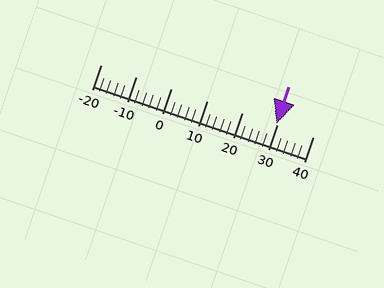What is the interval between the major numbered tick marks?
The major tick marks are spaced 10 units apart.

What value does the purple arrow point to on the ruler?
The purple arrow points to approximately 30.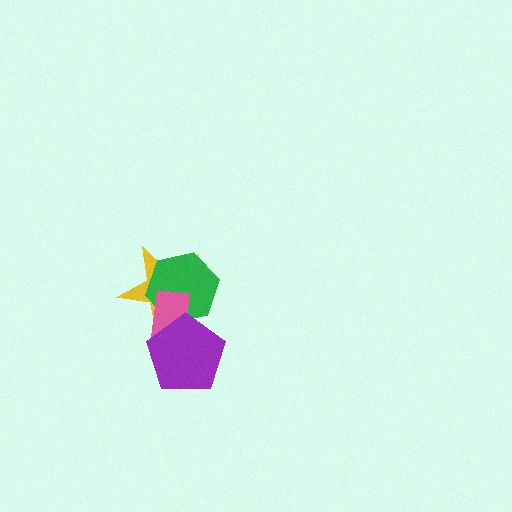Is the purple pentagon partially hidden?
No, no other shape covers it.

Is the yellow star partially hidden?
Yes, it is partially covered by another shape.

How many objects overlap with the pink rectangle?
3 objects overlap with the pink rectangle.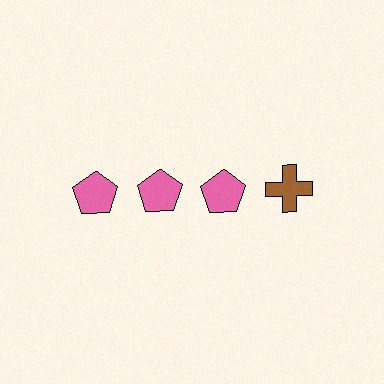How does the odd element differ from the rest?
It differs in both color (brown instead of pink) and shape (cross instead of pentagon).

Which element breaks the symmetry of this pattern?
The brown cross in the top row, second from right column breaks the symmetry. All other shapes are pink pentagons.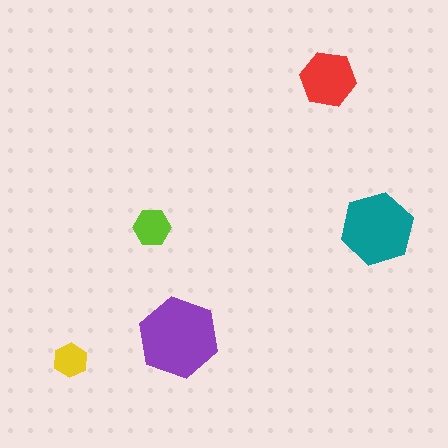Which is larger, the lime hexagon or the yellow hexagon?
The lime one.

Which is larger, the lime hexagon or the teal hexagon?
The teal one.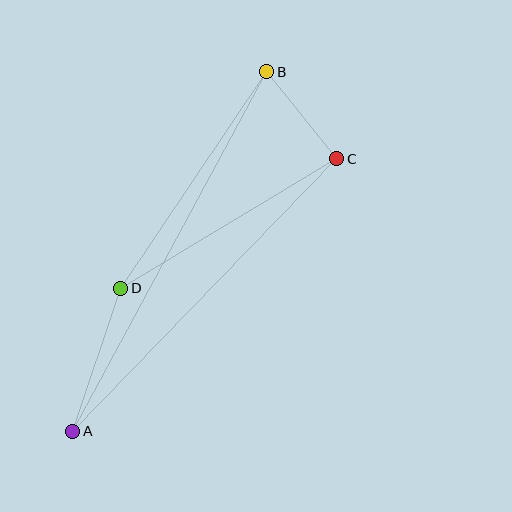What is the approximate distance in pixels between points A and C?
The distance between A and C is approximately 379 pixels.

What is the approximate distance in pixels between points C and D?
The distance between C and D is approximately 252 pixels.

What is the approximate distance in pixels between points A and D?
The distance between A and D is approximately 151 pixels.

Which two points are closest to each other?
Points B and C are closest to each other.